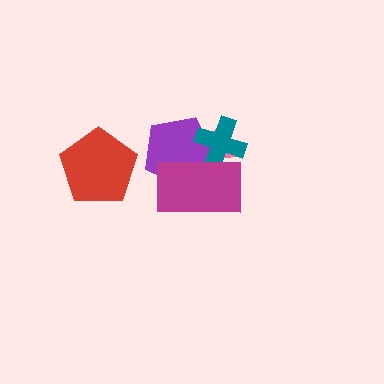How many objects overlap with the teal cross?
3 objects overlap with the teal cross.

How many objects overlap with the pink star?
3 objects overlap with the pink star.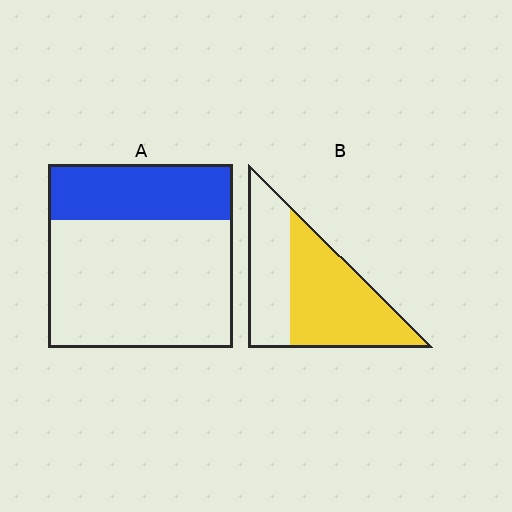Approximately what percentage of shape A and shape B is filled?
A is approximately 30% and B is approximately 60%.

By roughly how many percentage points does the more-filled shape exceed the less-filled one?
By roughly 30 percentage points (B over A).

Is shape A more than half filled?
No.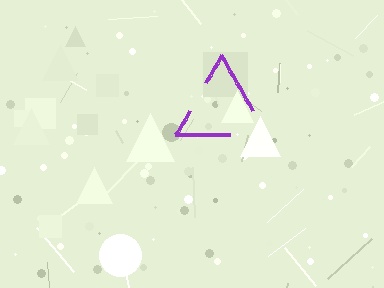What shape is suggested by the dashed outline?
The dashed outline suggests a triangle.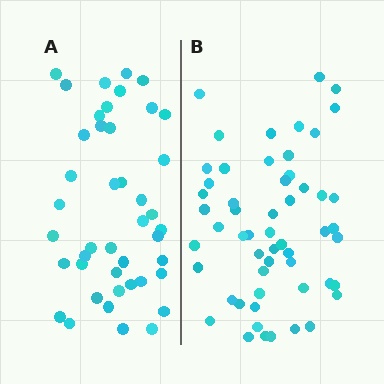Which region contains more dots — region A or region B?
Region B (the right region) has more dots.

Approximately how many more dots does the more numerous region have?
Region B has roughly 12 or so more dots than region A.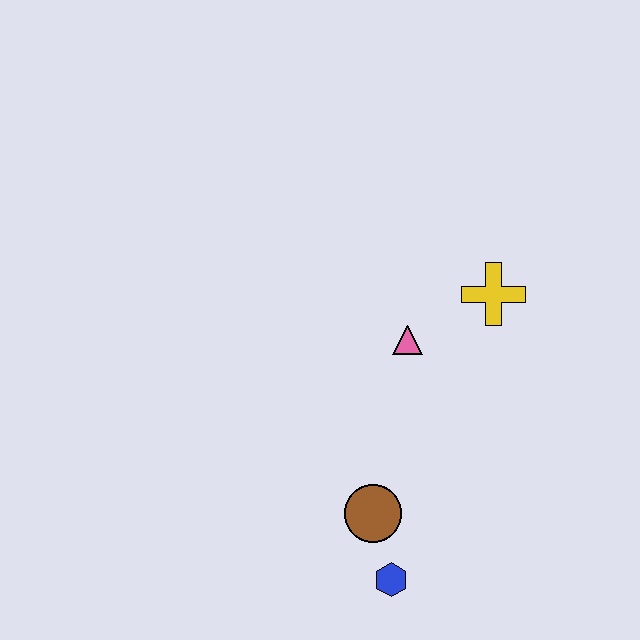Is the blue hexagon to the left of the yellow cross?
Yes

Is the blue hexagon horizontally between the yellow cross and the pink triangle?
No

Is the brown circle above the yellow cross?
No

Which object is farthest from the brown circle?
The yellow cross is farthest from the brown circle.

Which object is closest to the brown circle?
The blue hexagon is closest to the brown circle.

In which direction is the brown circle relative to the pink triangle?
The brown circle is below the pink triangle.